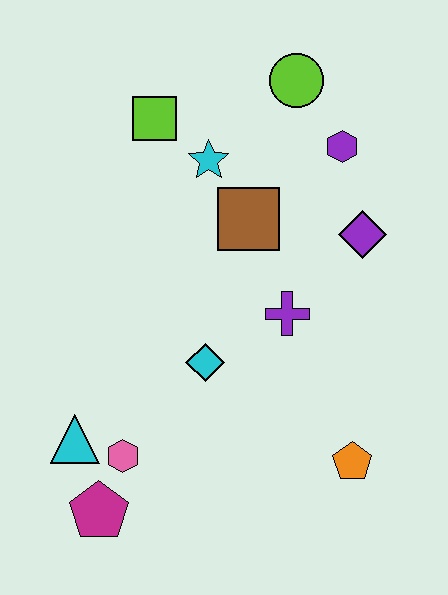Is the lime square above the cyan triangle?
Yes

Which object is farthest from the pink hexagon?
The lime circle is farthest from the pink hexagon.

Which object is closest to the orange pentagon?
The purple cross is closest to the orange pentagon.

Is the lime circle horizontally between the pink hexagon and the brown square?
No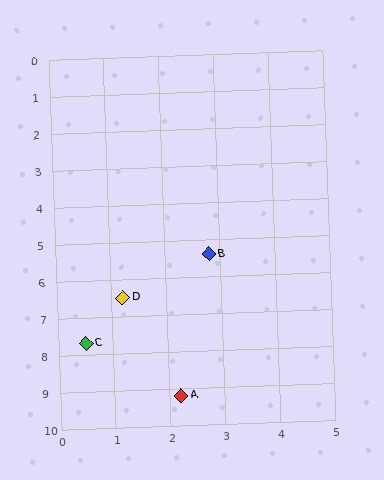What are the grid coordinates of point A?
Point A is at approximately (2.2, 9.2).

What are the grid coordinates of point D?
Point D is at approximately (1.2, 6.5).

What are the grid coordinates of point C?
Point C is at approximately (0.5, 7.7).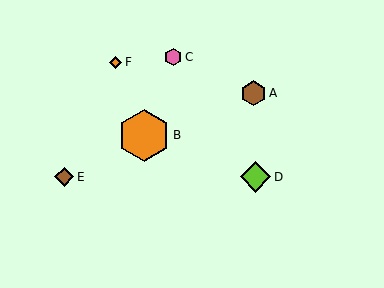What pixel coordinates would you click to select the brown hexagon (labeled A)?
Click at (253, 93) to select the brown hexagon A.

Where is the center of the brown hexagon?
The center of the brown hexagon is at (253, 93).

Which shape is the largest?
The orange hexagon (labeled B) is the largest.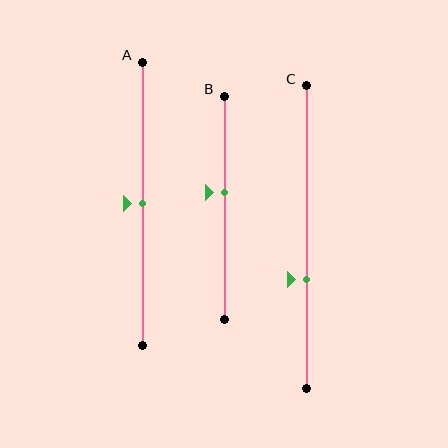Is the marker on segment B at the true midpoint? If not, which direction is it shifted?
No, the marker on segment B is shifted upward by about 7% of the segment length.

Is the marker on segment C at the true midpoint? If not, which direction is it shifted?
No, the marker on segment C is shifted downward by about 14% of the segment length.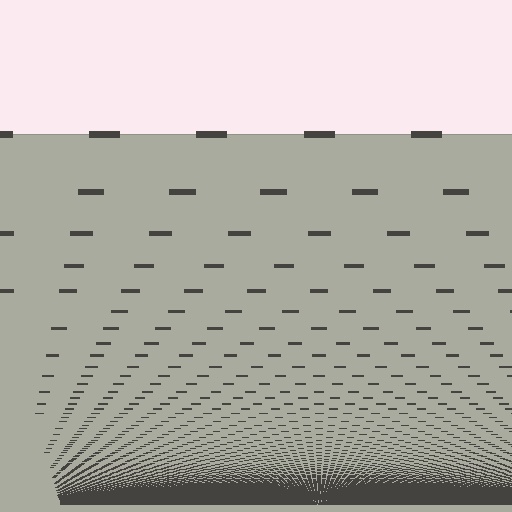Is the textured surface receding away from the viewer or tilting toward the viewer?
The surface appears to tilt toward the viewer. Texture elements get larger and sparser toward the top.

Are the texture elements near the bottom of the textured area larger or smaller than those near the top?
Smaller. The gradient is inverted — elements near the bottom are smaller and denser.